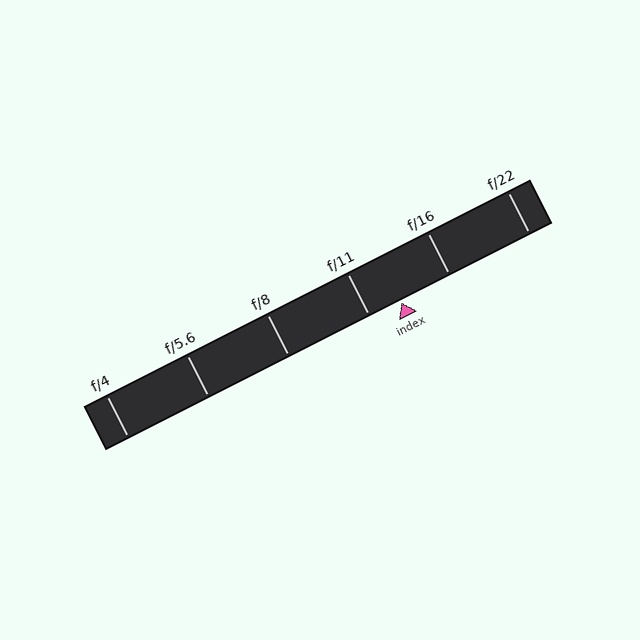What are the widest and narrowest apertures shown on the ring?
The widest aperture shown is f/4 and the narrowest is f/22.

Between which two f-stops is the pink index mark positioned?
The index mark is between f/11 and f/16.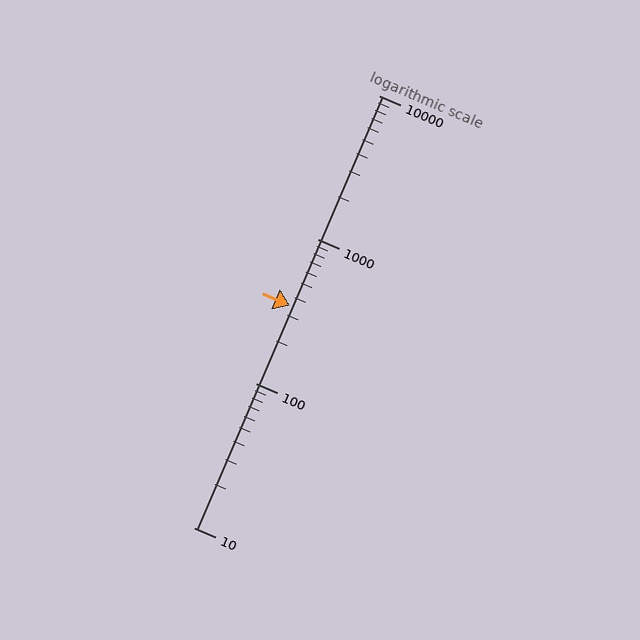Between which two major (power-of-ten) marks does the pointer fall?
The pointer is between 100 and 1000.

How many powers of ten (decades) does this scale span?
The scale spans 3 decades, from 10 to 10000.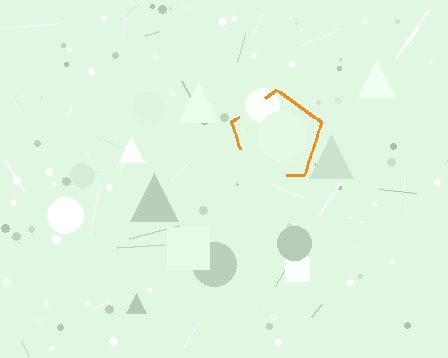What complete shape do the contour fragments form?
The contour fragments form a pentagon.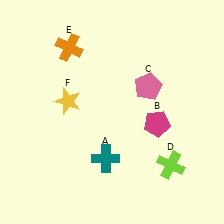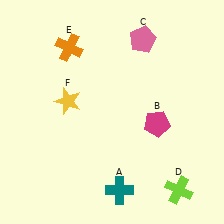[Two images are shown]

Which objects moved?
The objects that moved are: the teal cross (A), the pink pentagon (C), the lime cross (D).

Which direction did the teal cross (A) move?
The teal cross (A) moved down.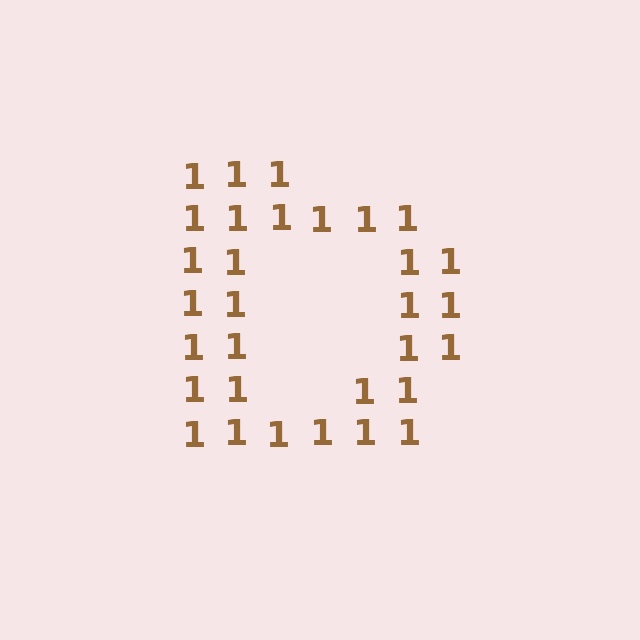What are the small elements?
The small elements are digit 1's.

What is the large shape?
The large shape is the letter D.